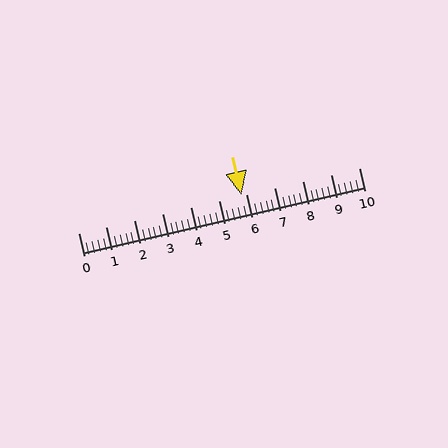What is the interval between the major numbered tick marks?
The major tick marks are spaced 1 units apart.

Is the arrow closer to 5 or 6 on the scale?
The arrow is closer to 6.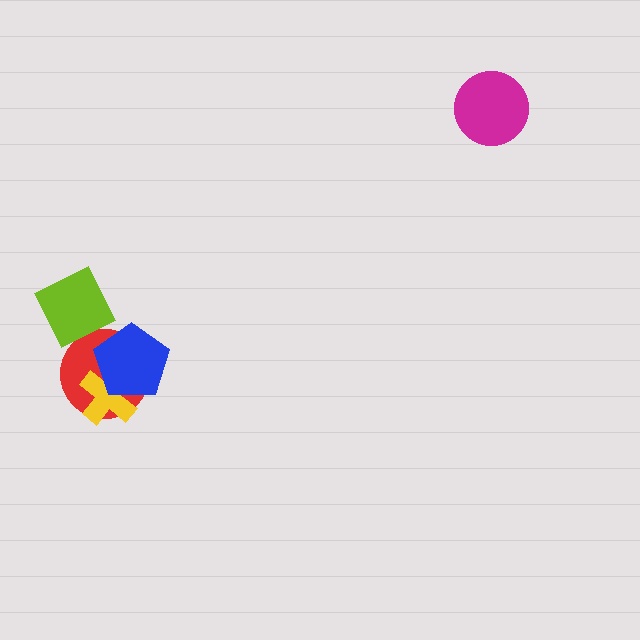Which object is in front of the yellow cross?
The blue pentagon is in front of the yellow cross.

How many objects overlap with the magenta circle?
0 objects overlap with the magenta circle.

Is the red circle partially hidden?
Yes, it is partially covered by another shape.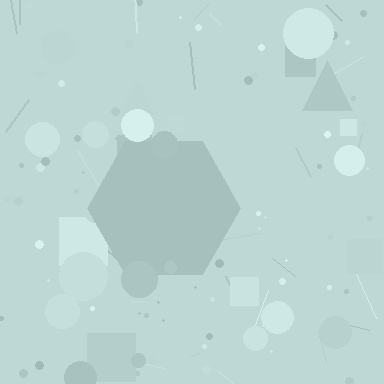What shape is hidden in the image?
A hexagon is hidden in the image.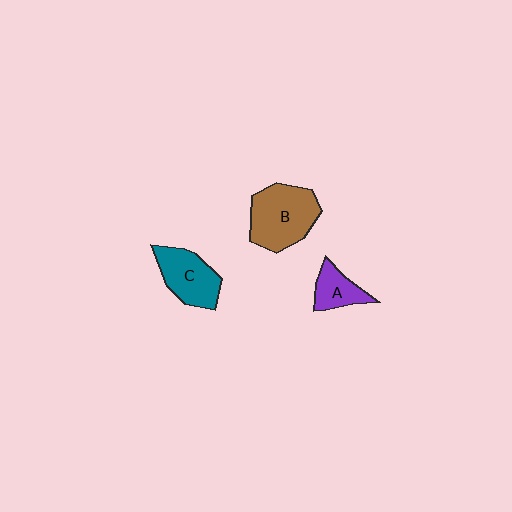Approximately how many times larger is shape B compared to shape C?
Approximately 1.3 times.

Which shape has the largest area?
Shape B (brown).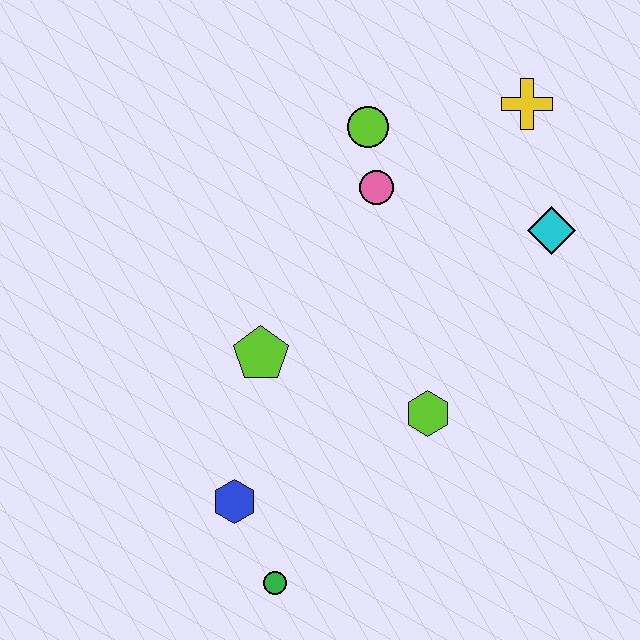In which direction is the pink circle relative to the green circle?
The pink circle is above the green circle.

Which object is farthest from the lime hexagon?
The yellow cross is farthest from the lime hexagon.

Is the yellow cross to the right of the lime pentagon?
Yes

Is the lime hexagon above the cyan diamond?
No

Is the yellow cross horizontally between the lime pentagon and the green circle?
No